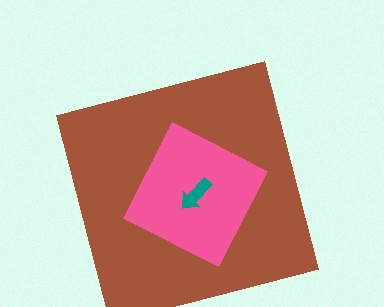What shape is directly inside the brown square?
The pink diamond.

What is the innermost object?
The teal arrow.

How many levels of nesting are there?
3.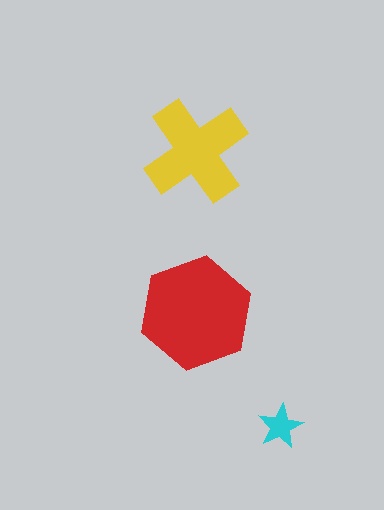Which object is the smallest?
The cyan star.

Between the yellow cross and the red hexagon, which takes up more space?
The red hexagon.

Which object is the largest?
The red hexagon.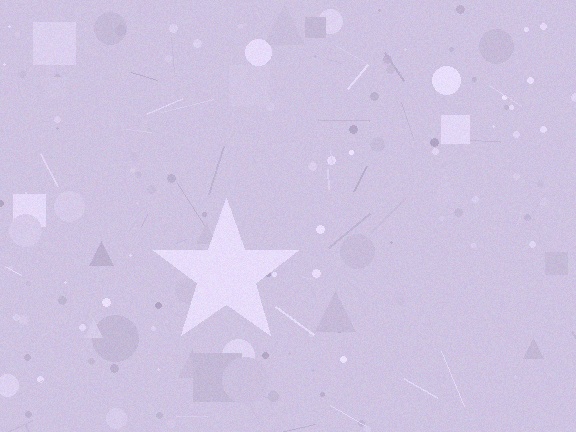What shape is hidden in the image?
A star is hidden in the image.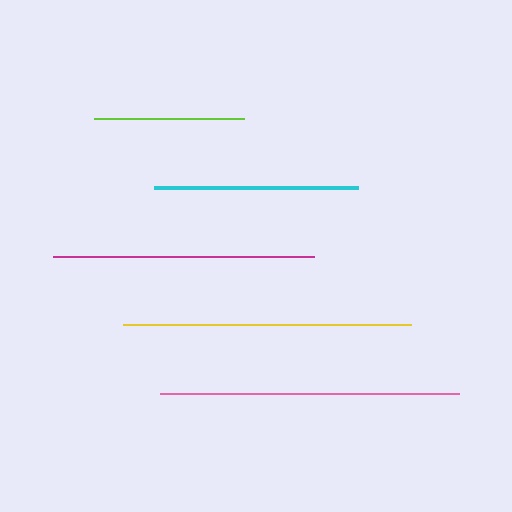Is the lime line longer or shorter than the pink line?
The pink line is longer than the lime line.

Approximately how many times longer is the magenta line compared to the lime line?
The magenta line is approximately 1.7 times the length of the lime line.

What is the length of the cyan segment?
The cyan segment is approximately 204 pixels long.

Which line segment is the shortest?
The lime line is the shortest at approximately 149 pixels.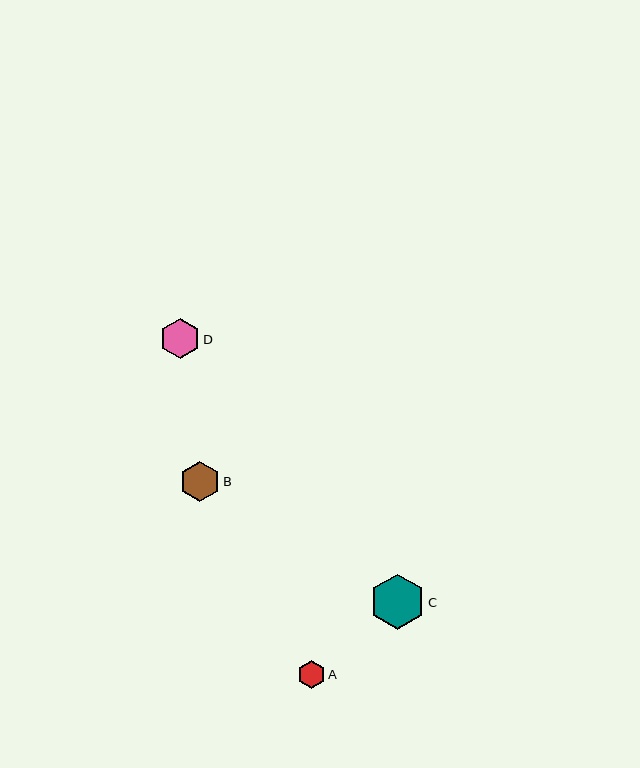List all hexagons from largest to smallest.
From largest to smallest: C, B, D, A.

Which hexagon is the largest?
Hexagon C is the largest with a size of approximately 56 pixels.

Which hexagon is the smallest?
Hexagon A is the smallest with a size of approximately 28 pixels.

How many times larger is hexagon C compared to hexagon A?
Hexagon C is approximately 2.0 times the size of hexagon A.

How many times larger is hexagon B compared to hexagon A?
Hexagon B is approximately 1.5 times the size of hexagon A.